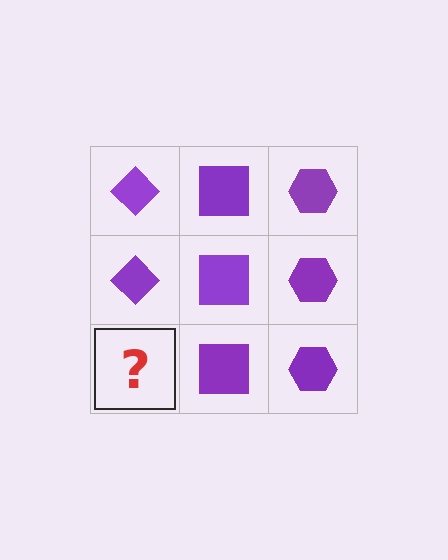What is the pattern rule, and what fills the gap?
The rule is that each column has a consistent shape. The gap should be filled with a purple diamond.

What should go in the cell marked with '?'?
The missing cell should contain a purple diamond.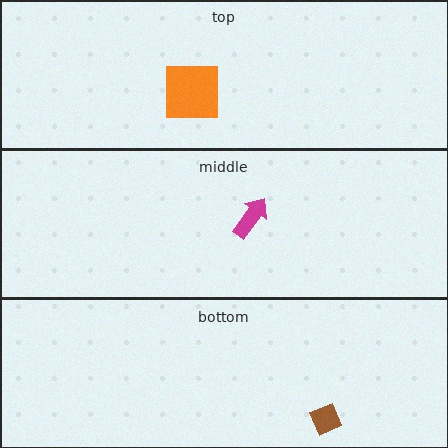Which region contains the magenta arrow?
The middle region.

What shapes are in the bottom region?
The brown diamond.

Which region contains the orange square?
The top region.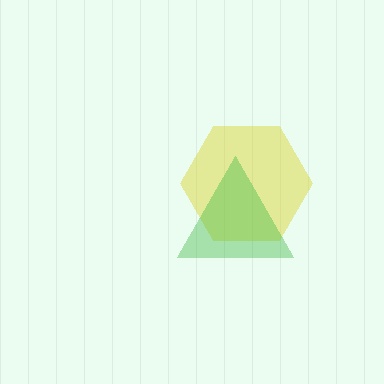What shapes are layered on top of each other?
The layered shapes are: a yellow hexagon, a green triangle.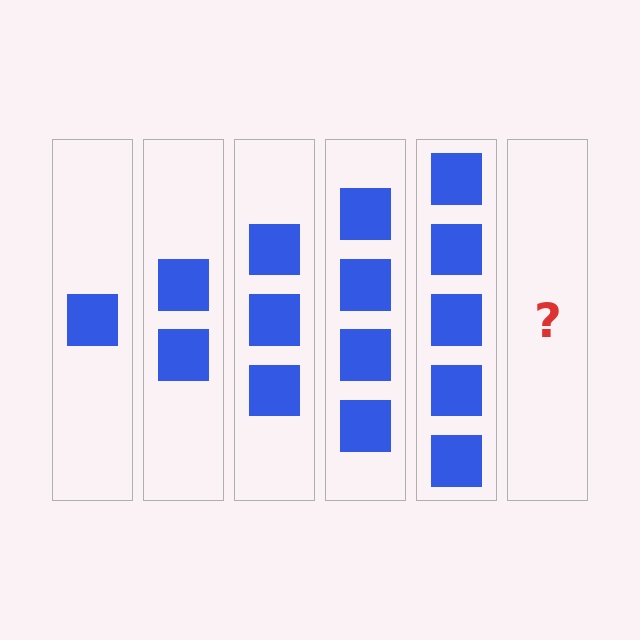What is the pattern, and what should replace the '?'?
The pattern is that each step adds one more square. The '?' should be 6 squares.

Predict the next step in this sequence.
The next step is 6 squares.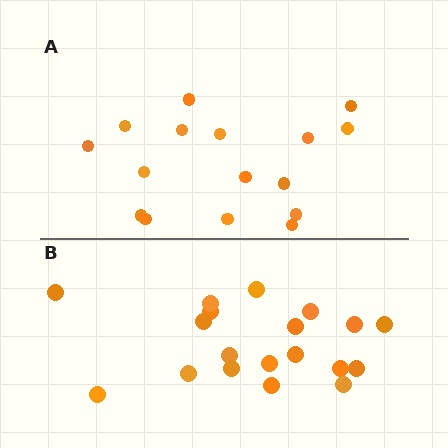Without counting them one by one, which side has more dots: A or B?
Region B (the bottom region) has more dots.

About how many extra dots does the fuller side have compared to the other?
Region B has just a few more — roughly 2 or 3 more dots than region A.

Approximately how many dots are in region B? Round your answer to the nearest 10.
About 20 dots. (The exact count is 19, which rounds to 20.)